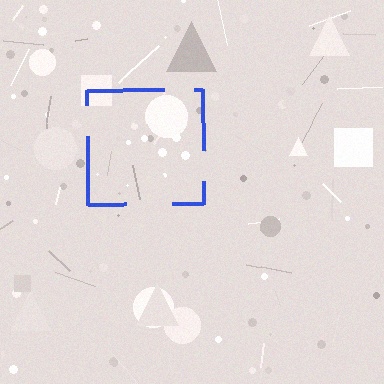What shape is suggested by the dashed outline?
The dashed outline suggests a square.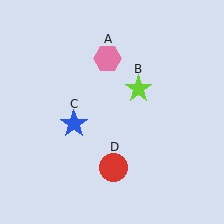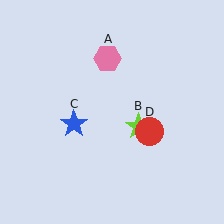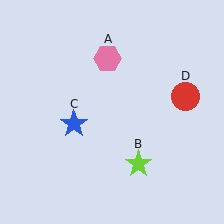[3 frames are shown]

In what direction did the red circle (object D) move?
The red circle (object D) moved up and to the right.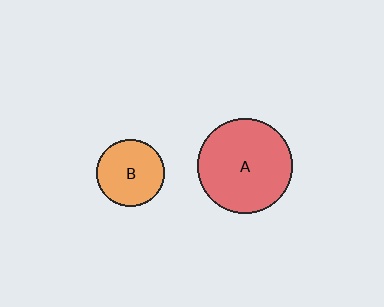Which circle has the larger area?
Circle A (red).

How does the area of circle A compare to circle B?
Approximately 2.0 times.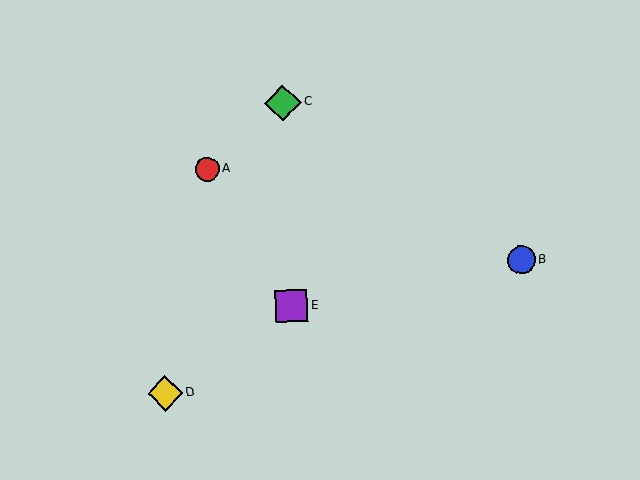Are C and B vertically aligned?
No, C is at x≈283 and B is at x≈521.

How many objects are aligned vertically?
2 objects (C, E) are aligned vertically.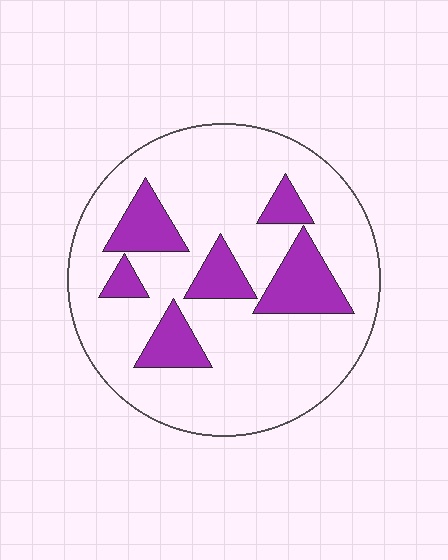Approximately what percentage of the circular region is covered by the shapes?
Approximately 20%.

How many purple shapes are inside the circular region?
6.